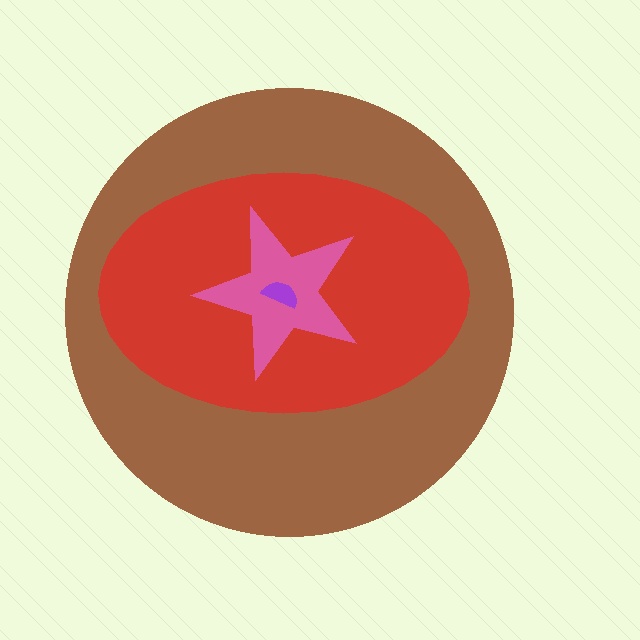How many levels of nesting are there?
4.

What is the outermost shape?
The brown circle.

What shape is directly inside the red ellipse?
The pink star.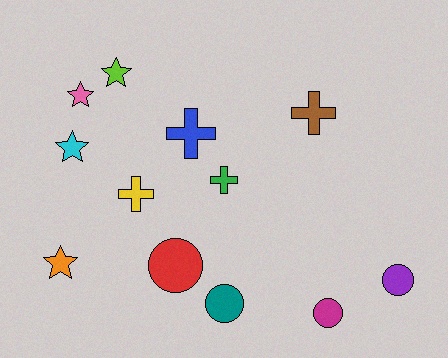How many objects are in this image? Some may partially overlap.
There are 12 objects.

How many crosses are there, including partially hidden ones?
There are 4 crosses.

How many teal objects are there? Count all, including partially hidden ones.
There is 1 teal object.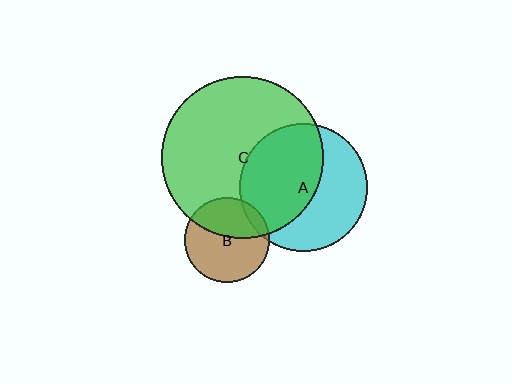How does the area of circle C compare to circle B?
Approximately 3.7 times.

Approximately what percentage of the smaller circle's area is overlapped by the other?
Approximately 10%.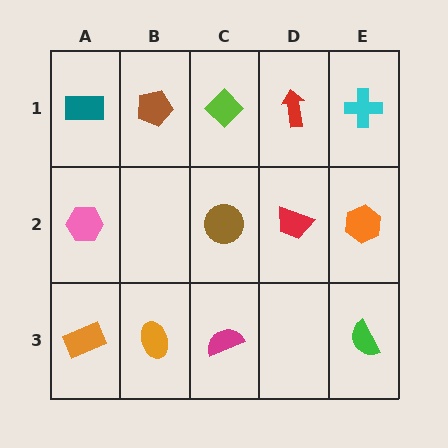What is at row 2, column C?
A brown circle.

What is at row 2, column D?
A red trapezoid.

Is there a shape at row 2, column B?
No, that cell is empty.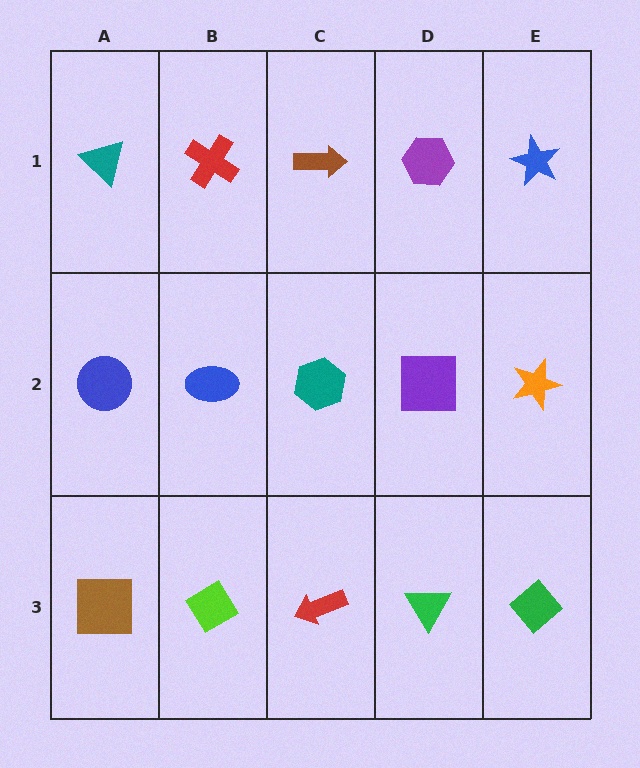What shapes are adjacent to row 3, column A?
A blue circle (row 2, column A), a lime diamond (row 3, column B).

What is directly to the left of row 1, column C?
A red cross.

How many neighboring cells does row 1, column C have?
3.